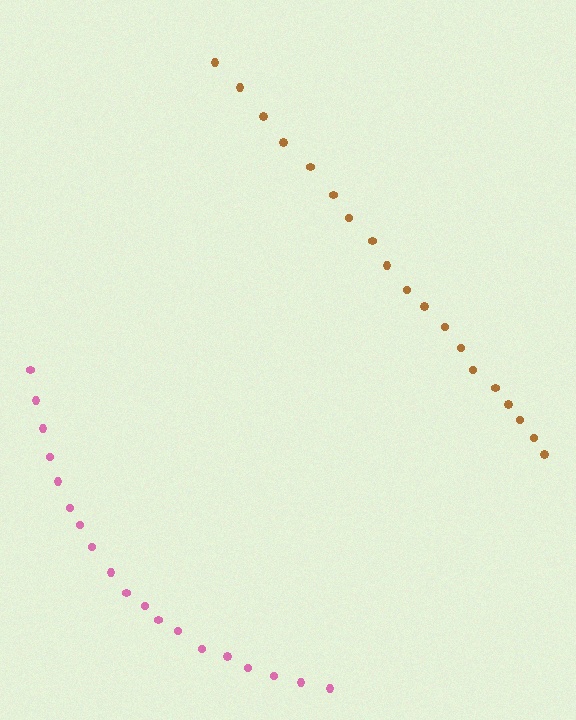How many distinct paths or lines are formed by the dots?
There are 2 distinct paths.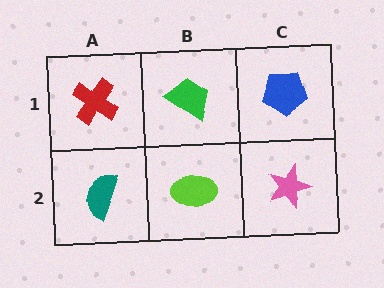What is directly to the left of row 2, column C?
A lime ellipse.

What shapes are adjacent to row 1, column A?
A teal semicircle (row 2, column A), a green trapezoid (row 1, column B).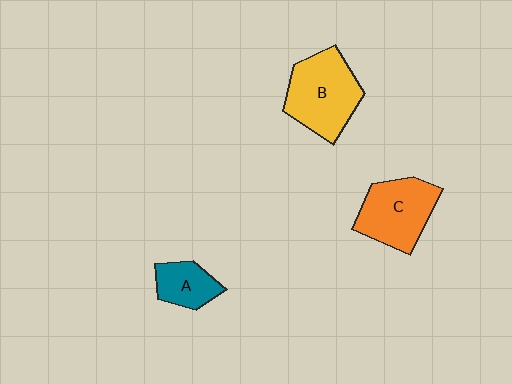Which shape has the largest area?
Shape B (yellow).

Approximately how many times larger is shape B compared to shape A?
Approximately 2.1 times.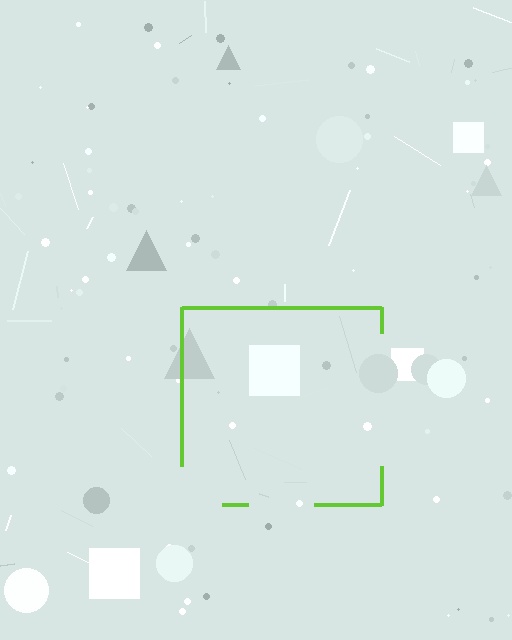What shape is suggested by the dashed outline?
The dashed outline suggests a square.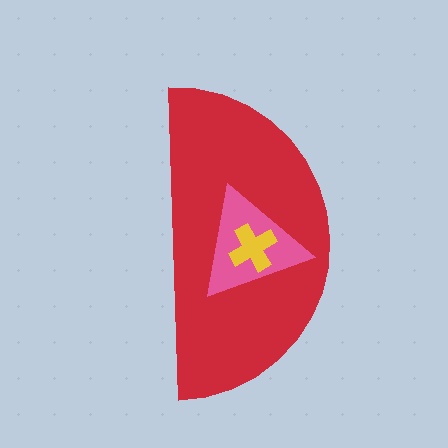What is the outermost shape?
The red semicircle.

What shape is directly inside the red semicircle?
The pink triangle.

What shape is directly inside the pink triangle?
The yellow cross.